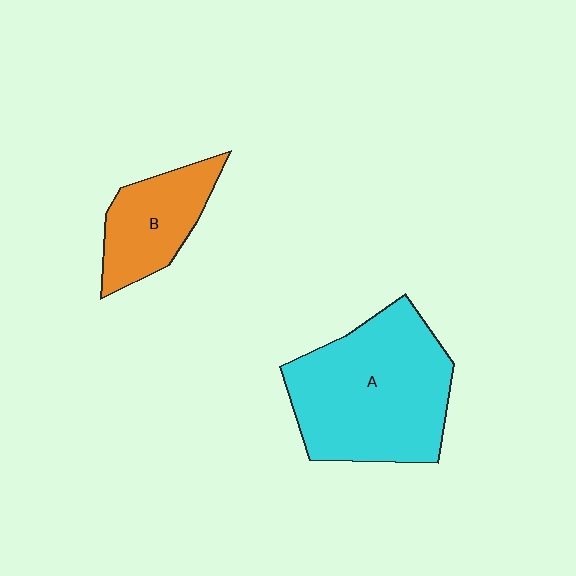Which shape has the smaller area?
Shape B (orange).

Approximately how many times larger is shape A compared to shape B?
Approximately 2.1 times.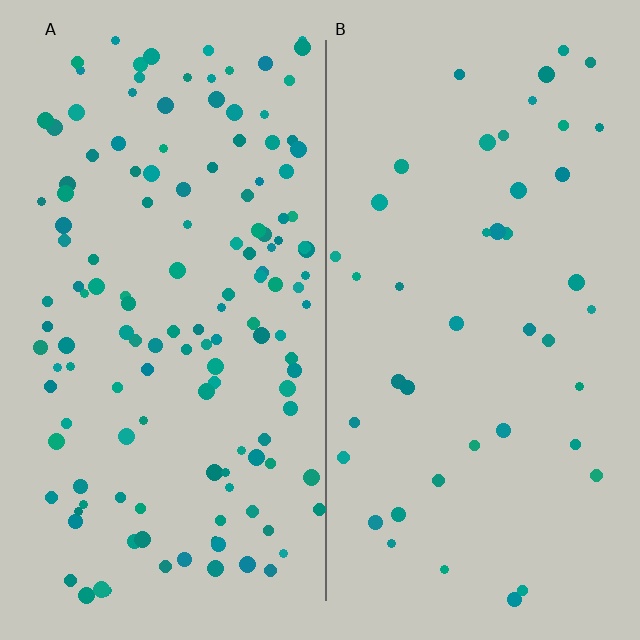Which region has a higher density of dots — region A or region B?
A (the left).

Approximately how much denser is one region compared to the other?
Approximately 3.3× — region A over region B.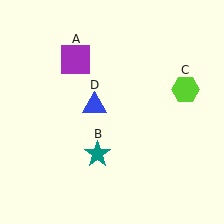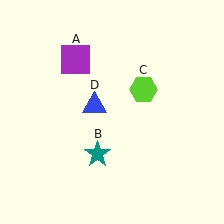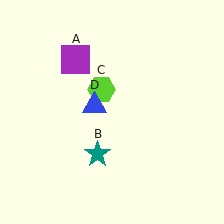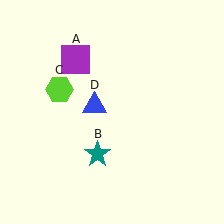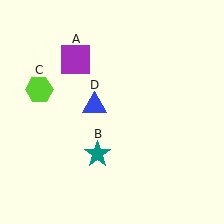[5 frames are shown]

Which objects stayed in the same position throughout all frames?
Purple square (object A) and teal star (object B) and blue triangle (object D) remained stationary.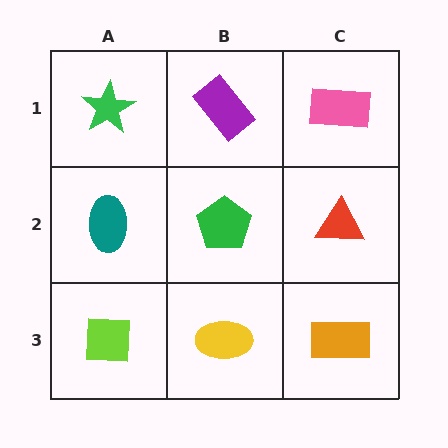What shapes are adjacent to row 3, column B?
A green pentagon (row 2, column B), a lime square (row 3, column A), an orange rectangle (row 3, column C).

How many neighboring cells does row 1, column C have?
2.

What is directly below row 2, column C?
An orange rectangle.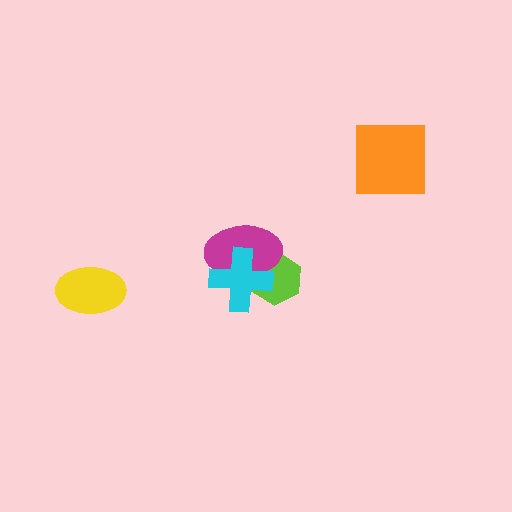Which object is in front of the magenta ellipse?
The cyan cross is in front of the magenta ellipse.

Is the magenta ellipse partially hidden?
Yes, it is partially covered by another shape.